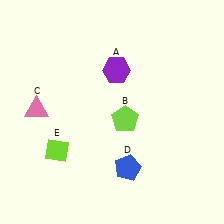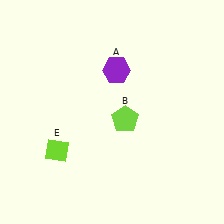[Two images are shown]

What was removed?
The blue pentagon (D), the pink triangle (C) were removed in Image 2.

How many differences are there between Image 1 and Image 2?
There are 2 differences between the two images.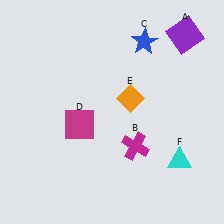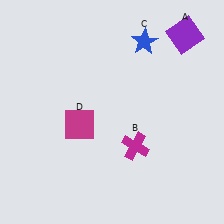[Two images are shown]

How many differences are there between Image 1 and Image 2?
There are 2 differences between the two images.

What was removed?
The orange diamond (E), the cyan triangle (F) were removed in Image 2.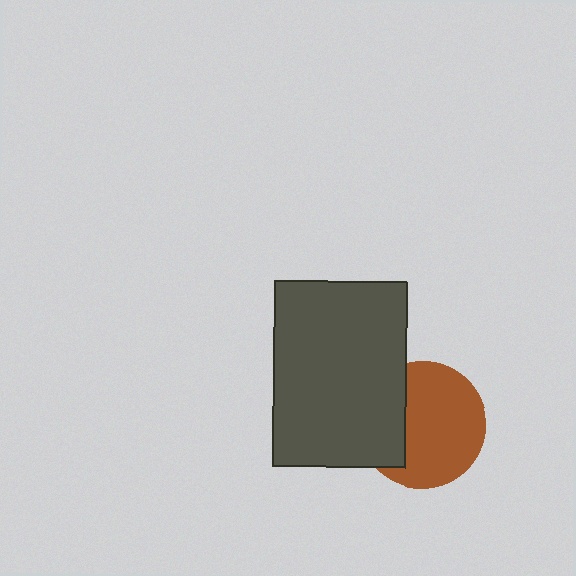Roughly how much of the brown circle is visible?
Most of it is visible (roughly 69%).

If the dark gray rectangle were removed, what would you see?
You would see the complete brown circle.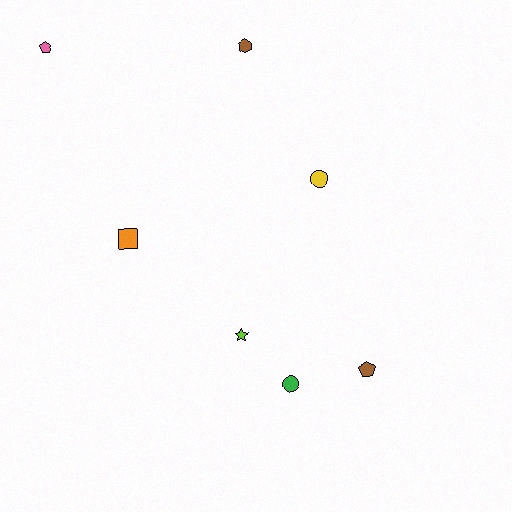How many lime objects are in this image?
There is 1 lime object.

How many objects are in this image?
There are 7 objects.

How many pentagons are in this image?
There are 2 pentagons.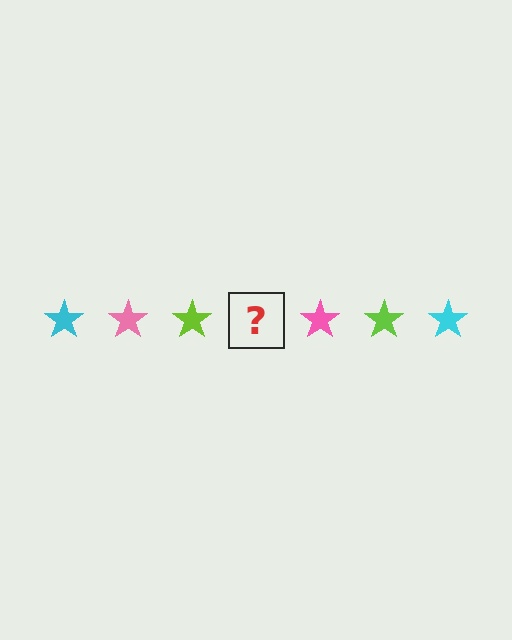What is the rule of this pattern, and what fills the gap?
The rule is that the pattern cycles through cyan, pink, lime stars. The gap should be filled with a cyan star.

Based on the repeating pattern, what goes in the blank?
The blank should be a cyan star.